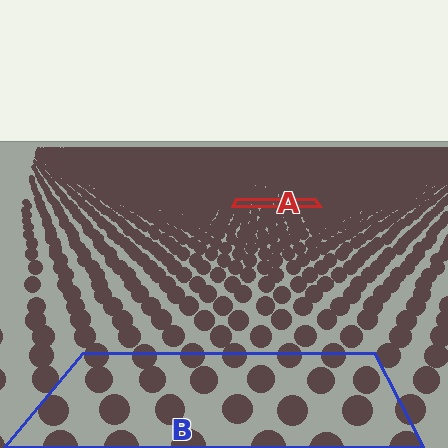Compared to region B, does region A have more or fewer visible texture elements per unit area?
Region A has more texture elements per unit area — they are packed more densely because it is farther away.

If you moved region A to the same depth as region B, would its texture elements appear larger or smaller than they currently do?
They would appear larger. At a closer depth, the same texture elements are projected at a bigger on-screen size.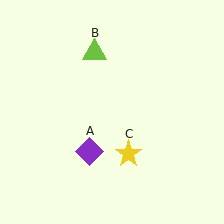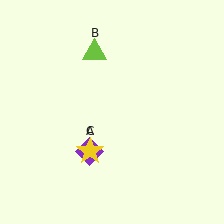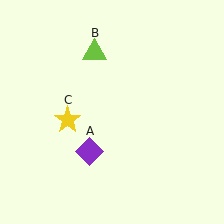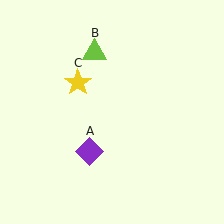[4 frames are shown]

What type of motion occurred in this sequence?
The yellow star (object C) rotated clockwise around the center of the scene.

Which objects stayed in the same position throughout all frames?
Purple diamond (object A) and lime triangle (object B) remained stationary.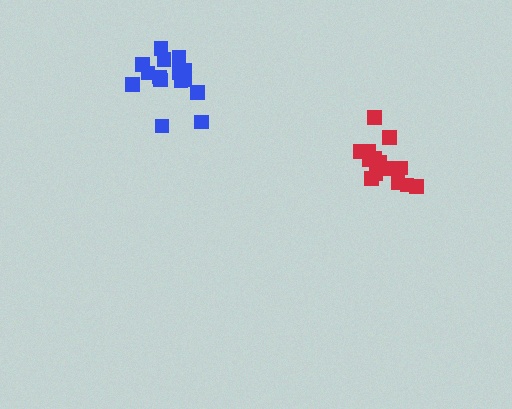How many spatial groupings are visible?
There are 2 spatial groupings.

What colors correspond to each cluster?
The clusters are colored: red, blue.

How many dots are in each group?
Group 1: 15 dots, Group 2: 15 dots (30 total).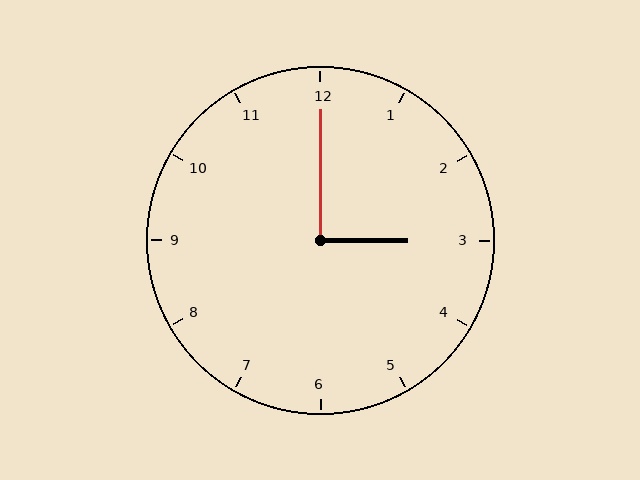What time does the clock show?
3:00.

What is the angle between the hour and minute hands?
Approximately 90 degrees.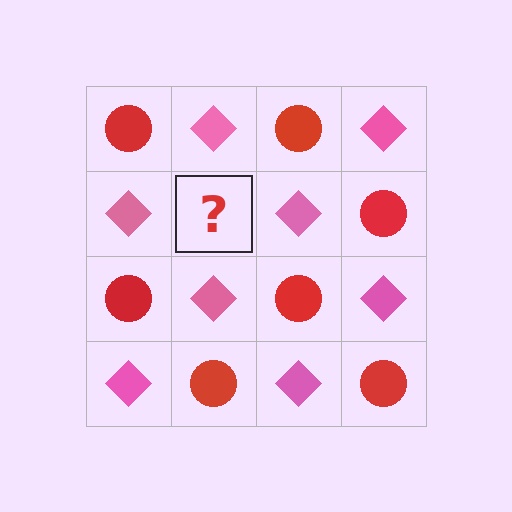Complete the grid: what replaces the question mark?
The question mark should be replaced with a red circle.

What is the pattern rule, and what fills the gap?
The rule is that it alternates red circle and pink diamond in a checkerboard pattern. The gap should be filled with a red circle.